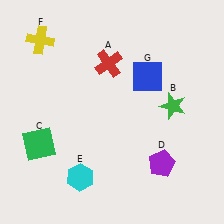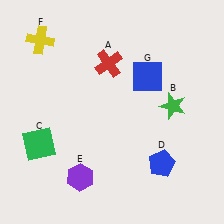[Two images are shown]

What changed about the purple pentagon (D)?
In Image 1, D is purple. In Image 2, it changed to blue.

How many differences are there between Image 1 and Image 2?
There are 2 differences between the two images.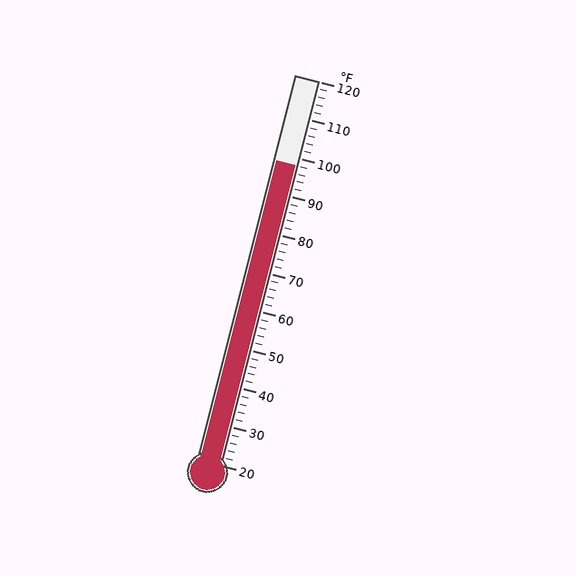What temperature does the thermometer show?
The thermometer shows approximately 98°F.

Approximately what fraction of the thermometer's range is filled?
The thermometer is filled to approximately 80% of its range.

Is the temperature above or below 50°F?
The temperature is above 50°F.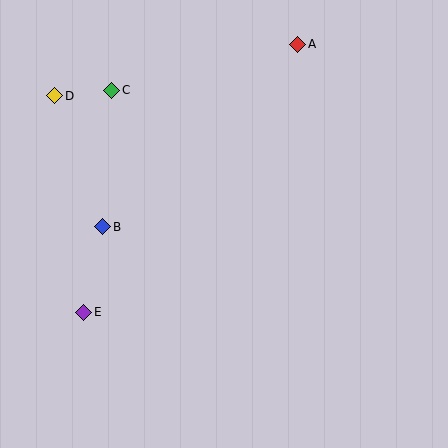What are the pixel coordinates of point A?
Point A is at (298, 44).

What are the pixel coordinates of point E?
Point E is at (84, 312).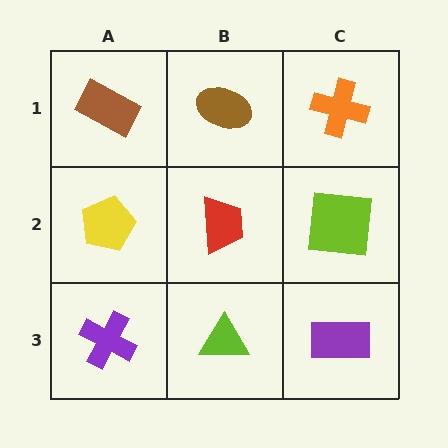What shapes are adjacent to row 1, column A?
A yellow pentagon (row 2, column A), a brown ellipse (row 1, column B).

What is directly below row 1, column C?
A lime square.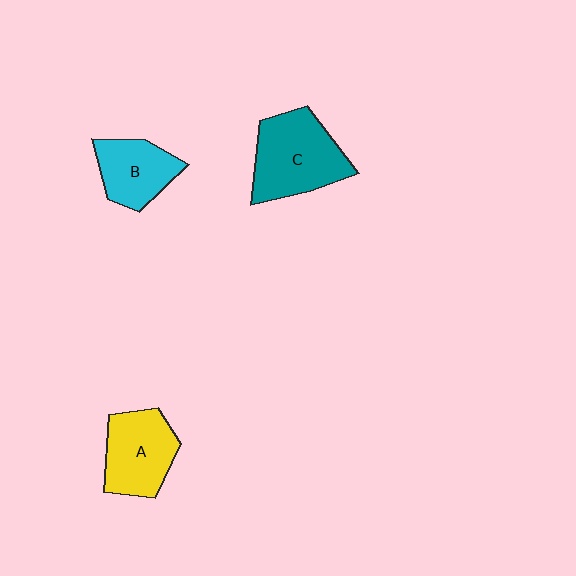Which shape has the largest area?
Shape C (teal).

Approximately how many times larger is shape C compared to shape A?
Approximately 1.2 times.